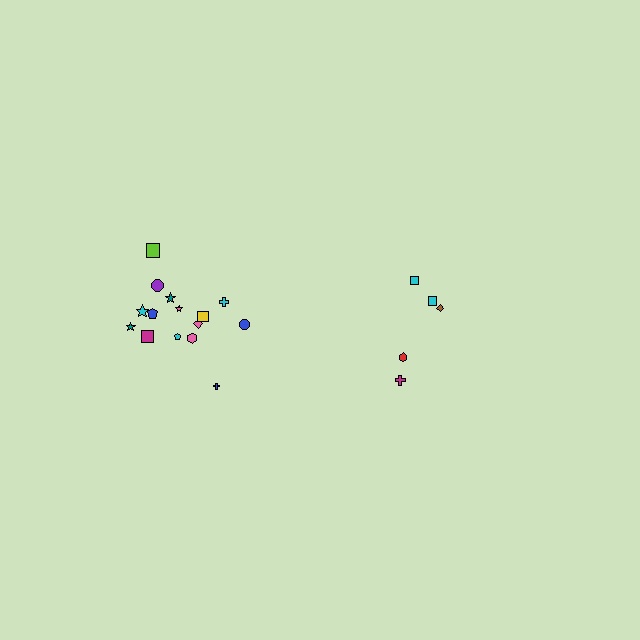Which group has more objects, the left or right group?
The left group.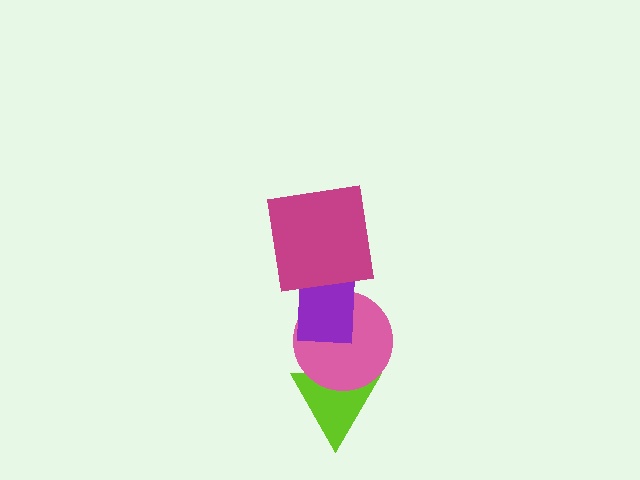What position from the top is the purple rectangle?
The purple rectangle is 2nd from the top.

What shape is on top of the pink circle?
The purple rectangle is on top of the pink circle.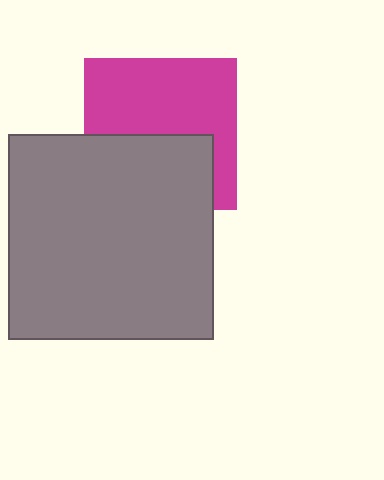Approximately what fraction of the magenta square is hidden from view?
Roughly 42% of the magenta square is hidden behind the gray square.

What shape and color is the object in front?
The object in front is a gray square.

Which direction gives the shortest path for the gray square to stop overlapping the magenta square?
Moving down gives the shortest separation.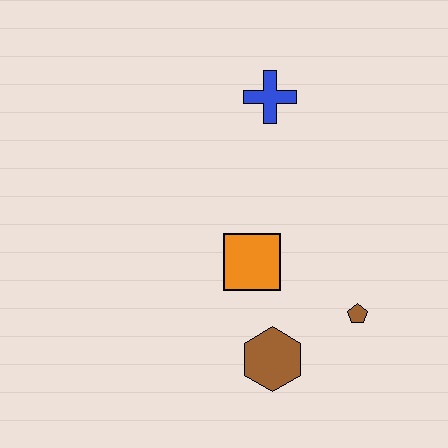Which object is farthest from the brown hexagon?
The blue cross is farthest from the brown hexagon.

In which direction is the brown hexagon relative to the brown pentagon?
The brown hexagon is to the left of the brown pentagon.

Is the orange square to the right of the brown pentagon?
No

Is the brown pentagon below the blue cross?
Yes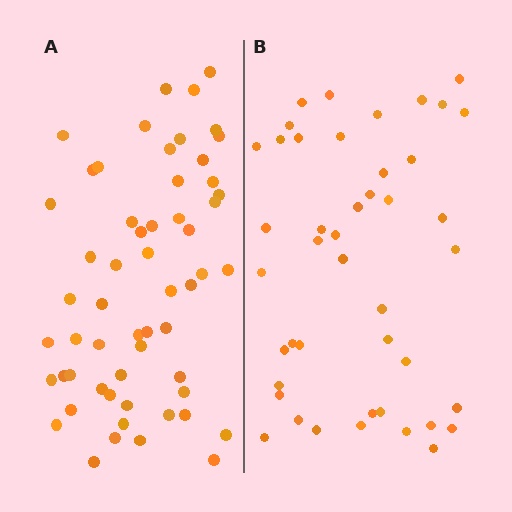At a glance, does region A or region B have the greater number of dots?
Region A (the left region) has more dots.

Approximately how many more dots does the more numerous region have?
Region A has approximately 15 more dots than region B.